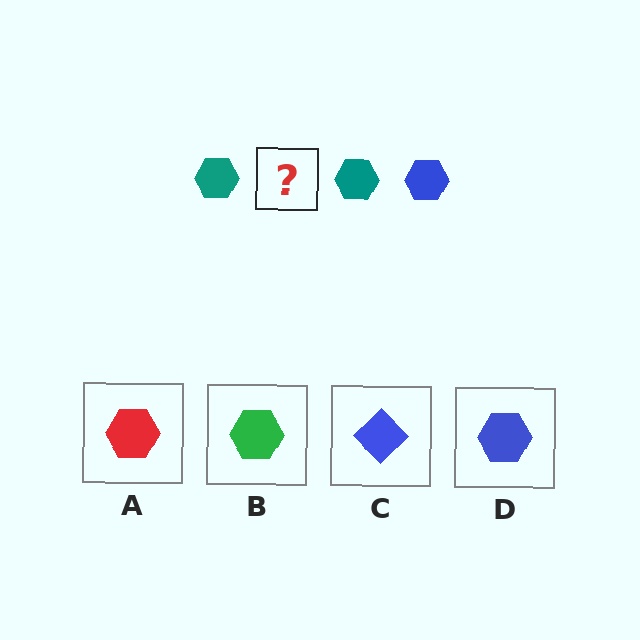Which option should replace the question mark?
Option D.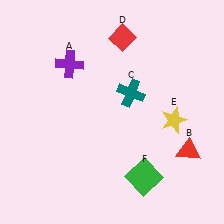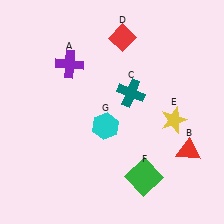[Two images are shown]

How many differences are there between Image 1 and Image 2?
There is 1 difference between the two images.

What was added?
A cyan hexagon (G) was added in Image 2.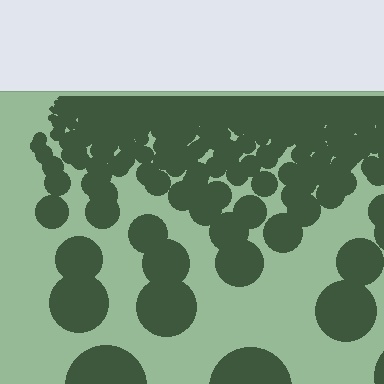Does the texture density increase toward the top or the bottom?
Density increases toward the top.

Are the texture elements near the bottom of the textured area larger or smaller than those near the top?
Larger. Near the bottom, elements are closer to the viewer and appear at a bigger on-screen size.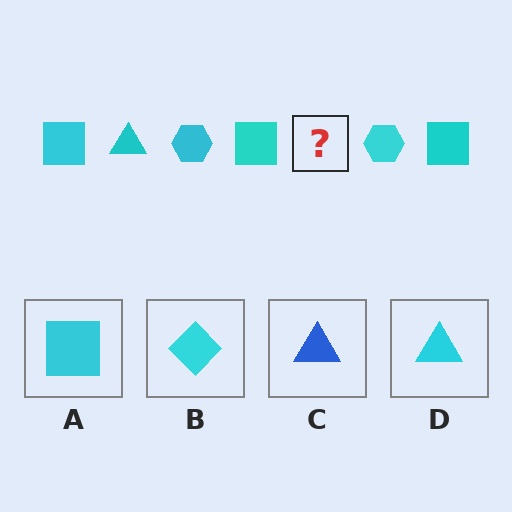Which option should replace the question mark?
Option D.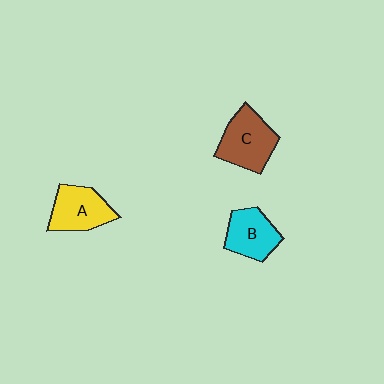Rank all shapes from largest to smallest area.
From largest to smallest: C (brown), A (yellow), B (cyan).